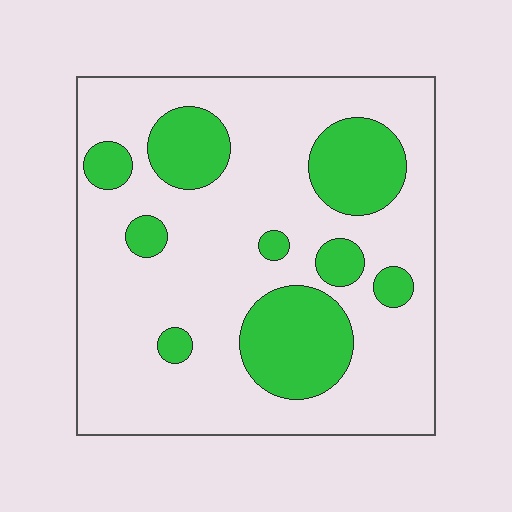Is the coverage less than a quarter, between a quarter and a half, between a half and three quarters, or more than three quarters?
Less than a quarter.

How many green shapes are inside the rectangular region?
9.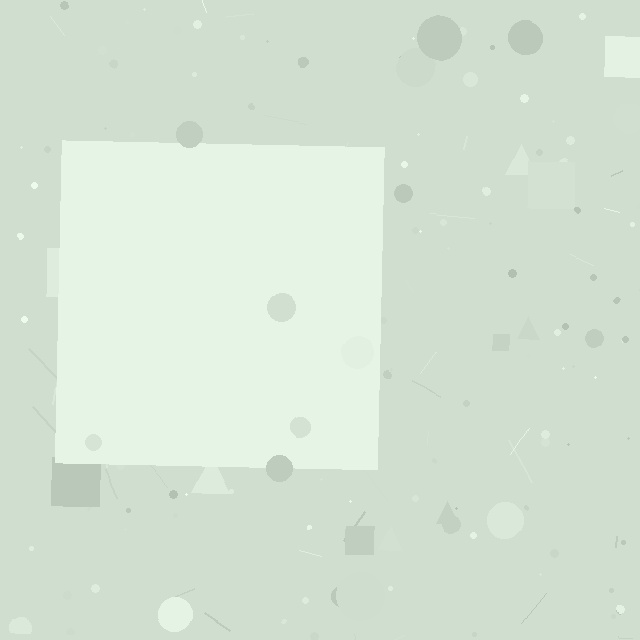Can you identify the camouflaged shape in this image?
The camouflaged shape is a square.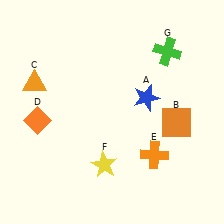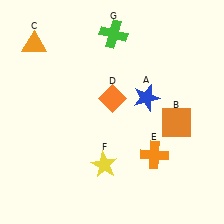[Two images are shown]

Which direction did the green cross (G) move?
The green cross (G) moved left.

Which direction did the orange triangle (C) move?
The orange triangle (C) moved up.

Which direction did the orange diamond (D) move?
The orange diamond (D) moved right.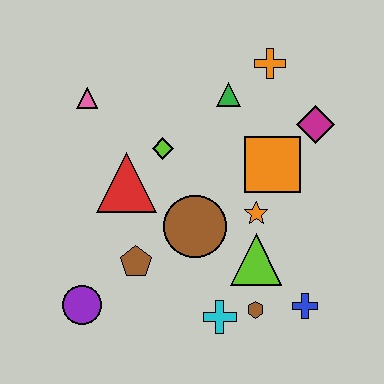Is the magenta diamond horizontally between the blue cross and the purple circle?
No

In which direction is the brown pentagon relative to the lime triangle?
The brown pentagon is to the left of the lime triangle.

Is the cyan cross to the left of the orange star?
Yes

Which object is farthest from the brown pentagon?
The orange cross is farthest from the brown pentagon.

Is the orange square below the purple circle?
No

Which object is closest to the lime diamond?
The red triangle is closest to the lime diamond.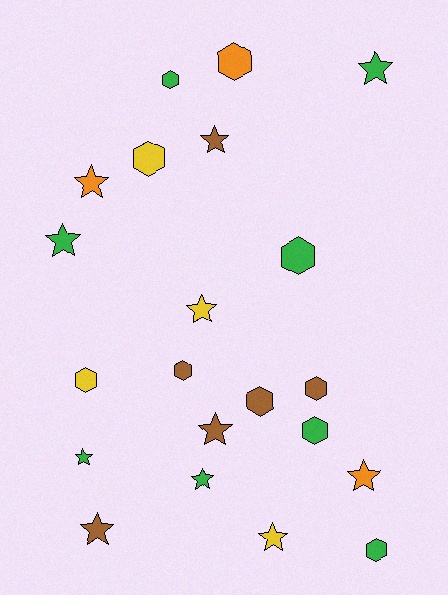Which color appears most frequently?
Green, with 8 objects.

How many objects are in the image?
There are 21 objects.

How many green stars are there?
There are 4 green stars.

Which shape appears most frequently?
Star, with 11 objects.